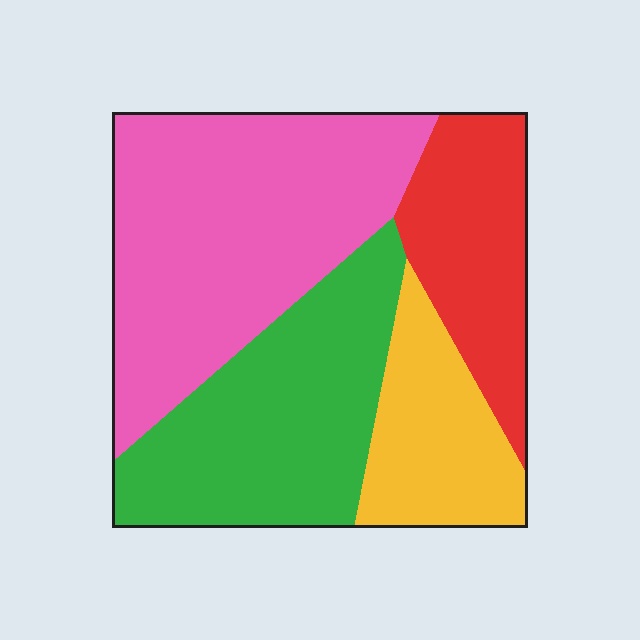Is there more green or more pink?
Pink.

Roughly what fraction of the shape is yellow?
Yellow covers 15% of the shape.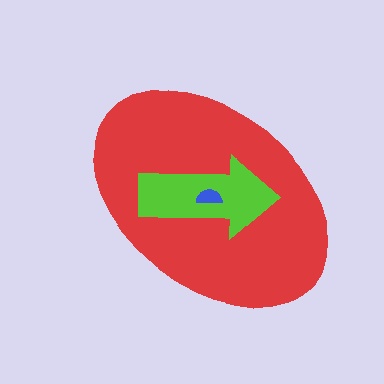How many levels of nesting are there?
3.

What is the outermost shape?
The red ellipse.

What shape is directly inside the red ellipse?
The lime arrow.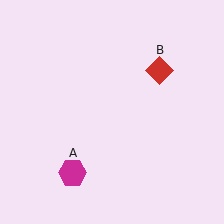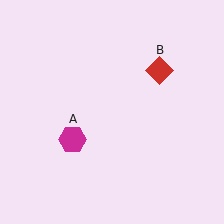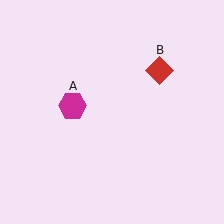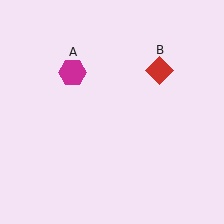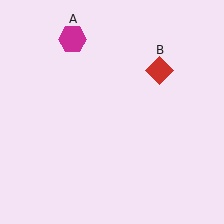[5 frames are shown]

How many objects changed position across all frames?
1 object changed position: magenta hexagon (object A).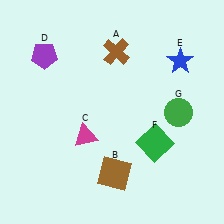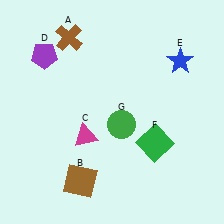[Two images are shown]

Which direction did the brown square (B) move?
The brown square (B) moved left.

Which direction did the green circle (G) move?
The green circle (G) moved left.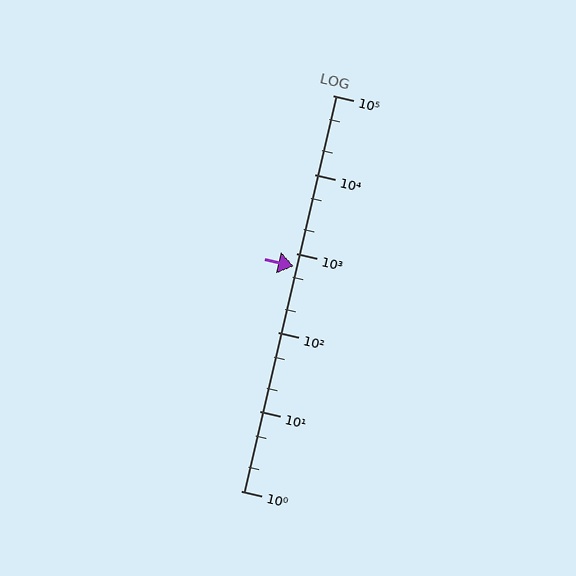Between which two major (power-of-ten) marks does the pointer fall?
The pointer is between 100 and 1000.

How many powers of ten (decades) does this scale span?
The scale spans 5 decades, from 1 to 100000.